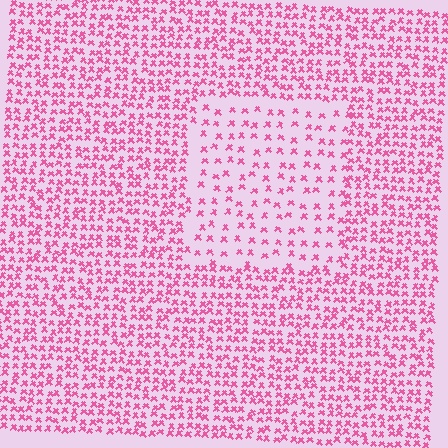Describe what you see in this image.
The image contains small pink elements arranged at two different densities. A rectangle-shaped region is visible where the elements are less densely packed than the surrounding area.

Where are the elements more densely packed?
The elements are more densely packed outside the rectangle boundary.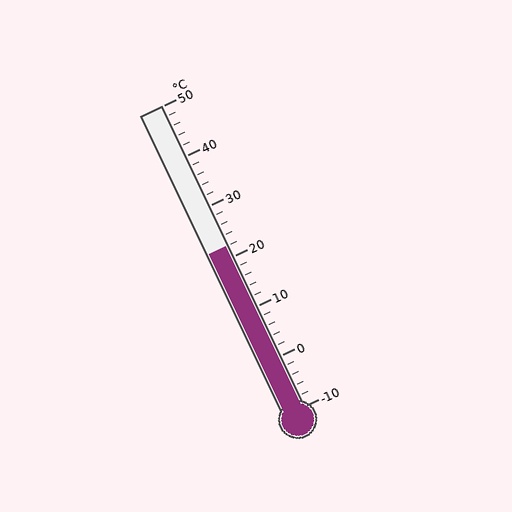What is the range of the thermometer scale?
The thermometer scale ranges from -10°C to 50°C.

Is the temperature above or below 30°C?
The temperature is below 30°C.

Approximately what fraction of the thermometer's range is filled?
The thermometer is filled to approximately 55% of its range.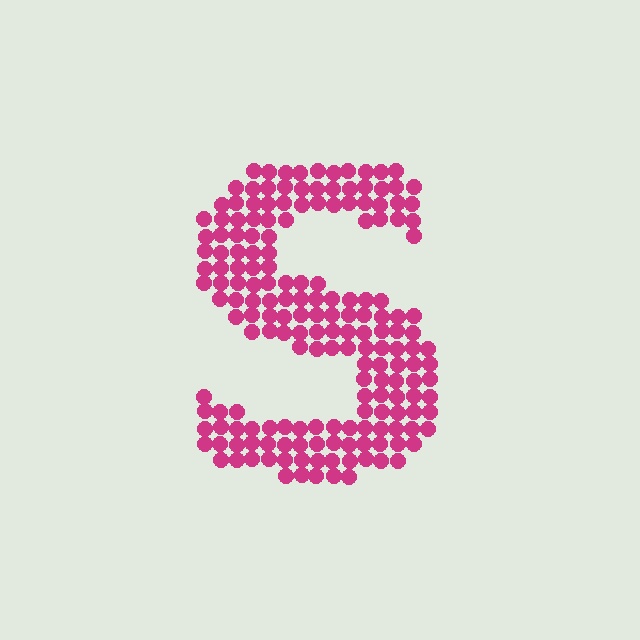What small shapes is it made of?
It is made of small circles.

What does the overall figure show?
The overall figure shows the letter S.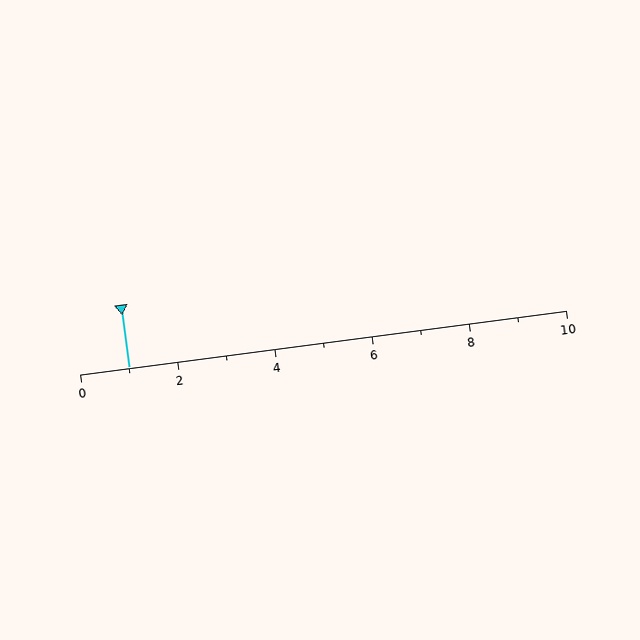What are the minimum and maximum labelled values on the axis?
The axis runs from 0 to 10.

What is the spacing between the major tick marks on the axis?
The major ticks are spaced 2 apart.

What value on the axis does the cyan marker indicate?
The marker indicates approximately 1.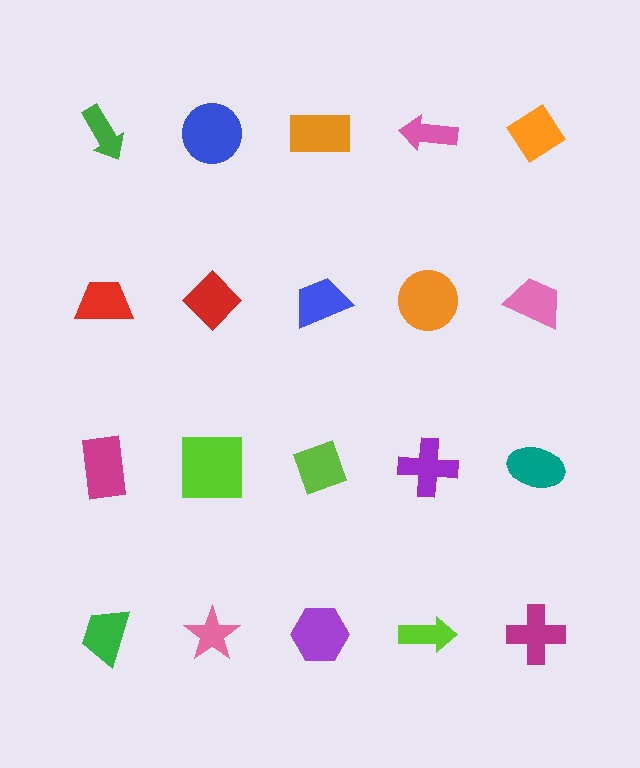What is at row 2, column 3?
A blue trapezoid.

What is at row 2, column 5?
A pink trapezoid.